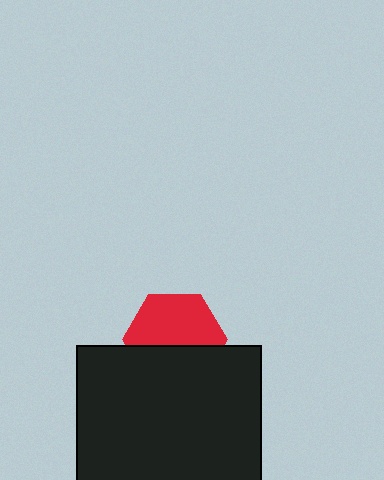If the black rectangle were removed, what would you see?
You would see the complete red hexagon.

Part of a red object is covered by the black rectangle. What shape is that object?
It is a hexagon.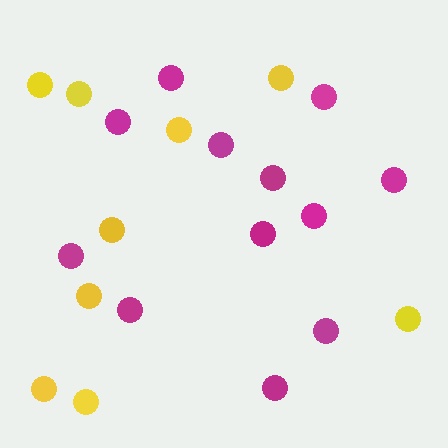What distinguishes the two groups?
There are 2 groups: one group of magenta circles (12) and one group of yellow circles (9).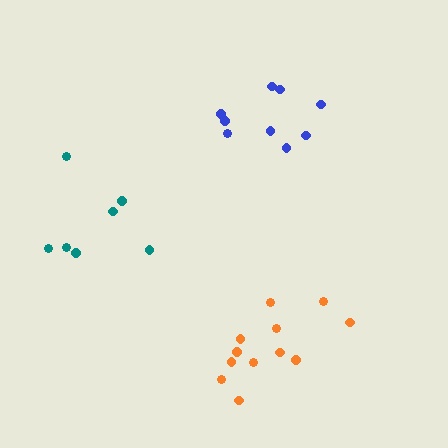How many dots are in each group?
Group 1: 9 dots, Group 2: 7 dots, Group 3: 12 dots (28 total).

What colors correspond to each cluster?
The clusters are colored: blue, teal, orange.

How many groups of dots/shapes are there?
There are 3 groups.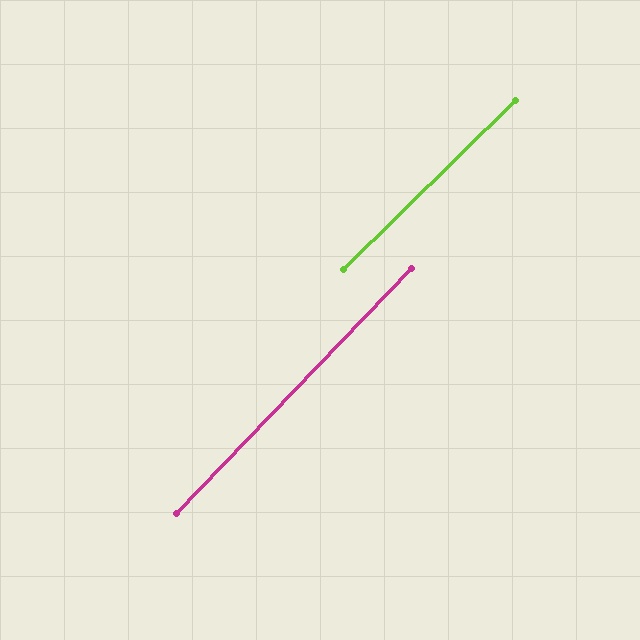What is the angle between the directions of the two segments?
Approximately 2 degrees.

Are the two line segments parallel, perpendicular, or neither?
Parallel — their directions differ by only 1.7°.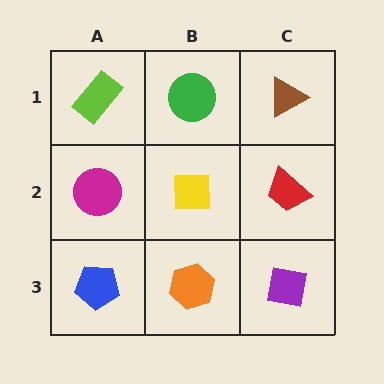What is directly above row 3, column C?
A red trapezoid.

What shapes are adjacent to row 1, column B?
A yellow square (row 2, column B), a lime rectangle (row 1, column A), a brown triangle (row 1, column C).